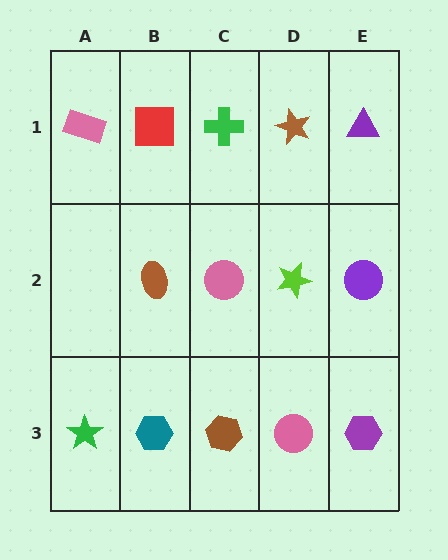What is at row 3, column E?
A purple hexagon.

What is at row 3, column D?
A pink circle.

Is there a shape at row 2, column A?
No, that cell is empty.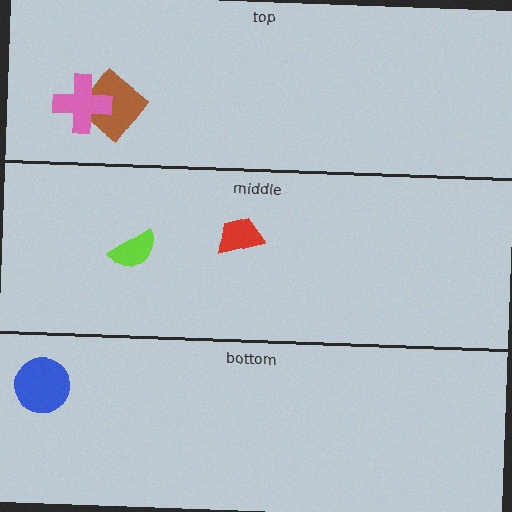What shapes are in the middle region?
The lime semicircle, the red trapezoid.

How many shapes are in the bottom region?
1.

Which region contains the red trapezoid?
The middle region.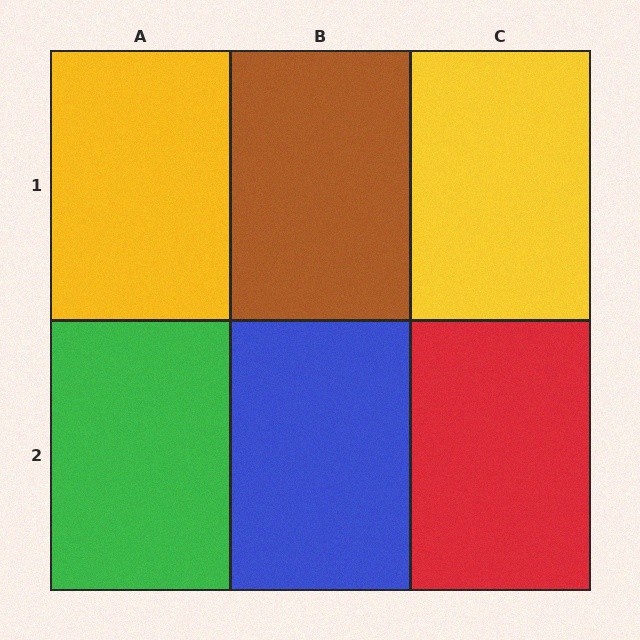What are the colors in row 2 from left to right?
Green, blue, red.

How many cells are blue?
1 cell is blue.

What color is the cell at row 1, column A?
Yellow.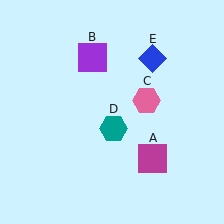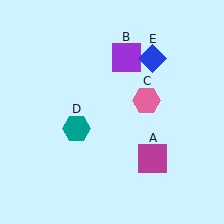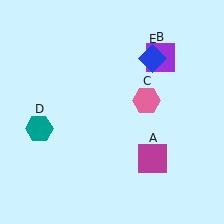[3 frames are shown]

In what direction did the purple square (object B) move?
The purple square (object B) moved right.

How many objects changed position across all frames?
2 objects changed position: purple square (object B), teal hexagon (object D).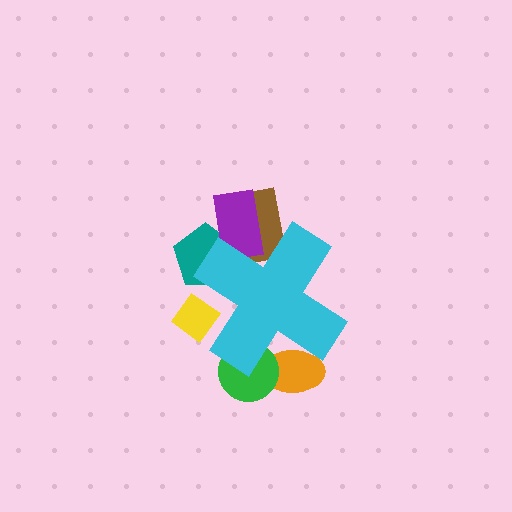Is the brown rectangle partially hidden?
Yes, the brown rectangle is partially hidden behind the cyan cross.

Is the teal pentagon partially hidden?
Yes, the teal pentagon is partially hidden behind the cyan cross.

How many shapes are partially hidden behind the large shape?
6 shapes are partially hidden.